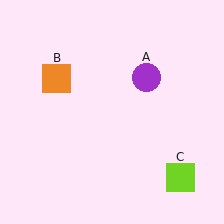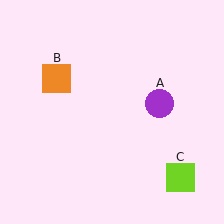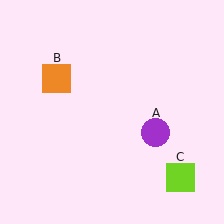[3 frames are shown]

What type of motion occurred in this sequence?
The purple circle (object A) rotated clockwise around the center of the scene.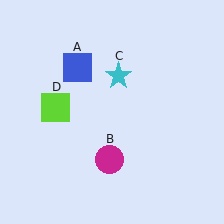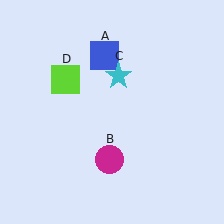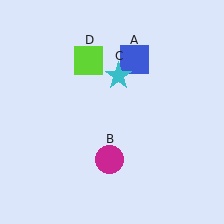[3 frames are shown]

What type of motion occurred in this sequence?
The blue square (object A), lime square (object D) rotated clockwise around the center of the scene.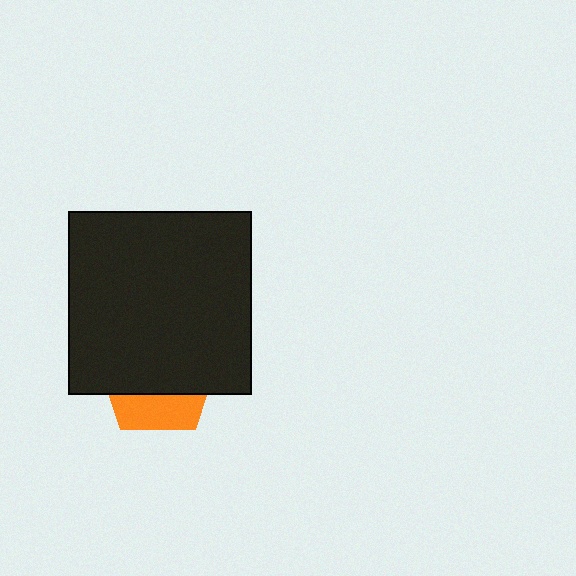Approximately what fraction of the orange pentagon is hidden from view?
Roughly 70% of the orange pentagon is hidden behind the black square.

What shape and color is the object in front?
The object in front is a black square.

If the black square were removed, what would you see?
You would see the complete orange pentagon.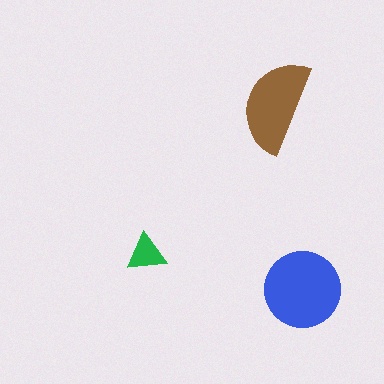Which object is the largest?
The blue circle.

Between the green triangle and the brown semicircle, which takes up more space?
The brown semicircle.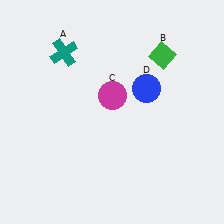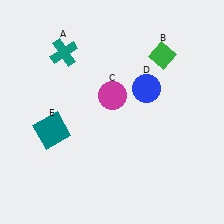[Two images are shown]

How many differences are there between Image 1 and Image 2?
There is 1 difference between the two images.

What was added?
A teal square (E) was added in Image 2.